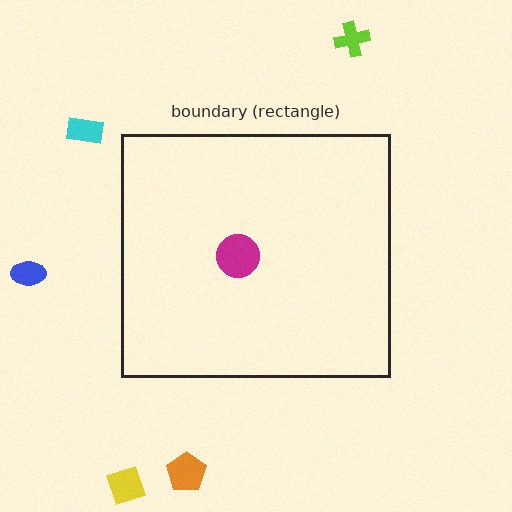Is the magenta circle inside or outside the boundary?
Inside.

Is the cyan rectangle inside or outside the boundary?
Outside.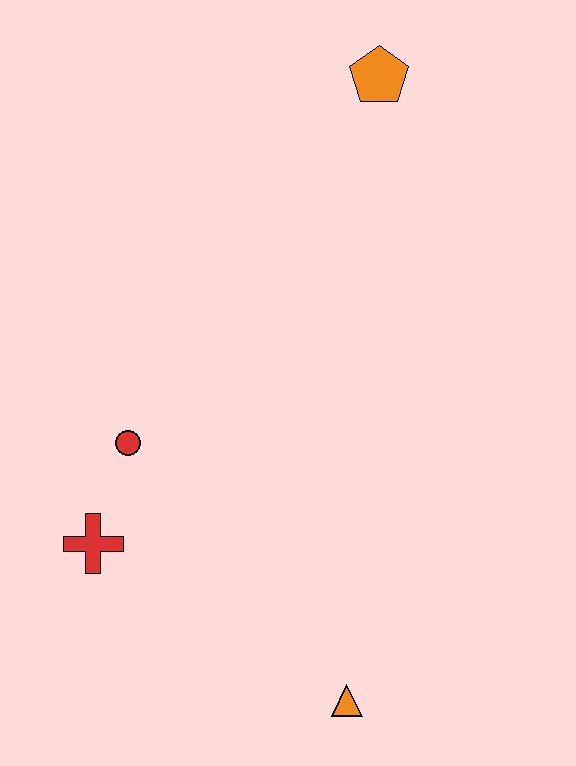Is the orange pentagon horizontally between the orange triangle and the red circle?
No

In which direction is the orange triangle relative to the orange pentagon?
The orange triangle is below the orange pentagon.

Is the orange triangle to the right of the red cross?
Yes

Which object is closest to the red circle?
The red cross is closest to the red circle.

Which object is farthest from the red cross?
The orange pentagon is farthest from the red cross.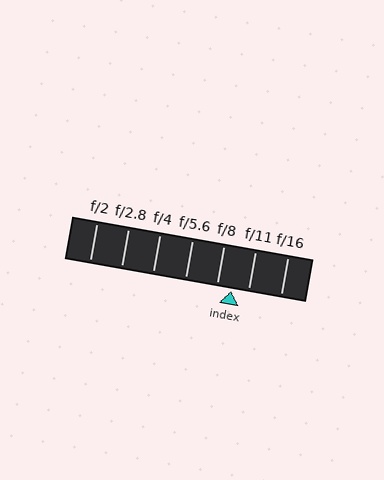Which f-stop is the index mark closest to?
The index mark is closest to f/8.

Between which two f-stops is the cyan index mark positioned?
The index mark is between f/8 and f/11.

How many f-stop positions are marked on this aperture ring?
There are 7 f-stop positions marked.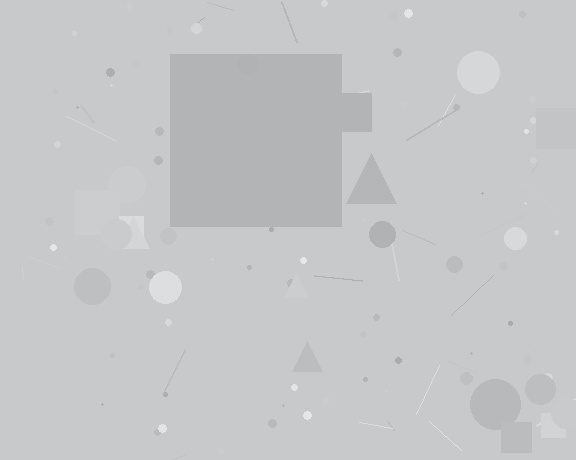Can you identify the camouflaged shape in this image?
The camouflaged shape is a square.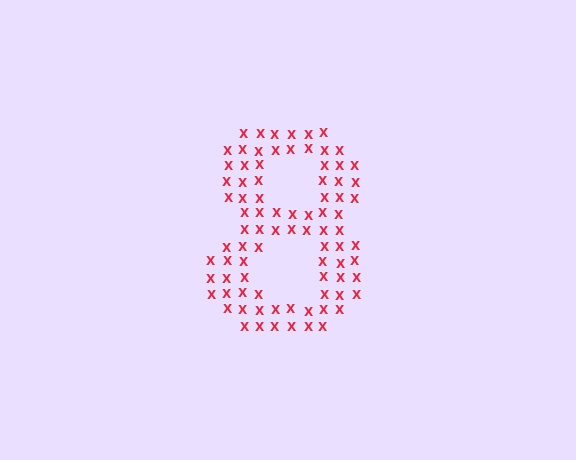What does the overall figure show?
The overall figure shows the digit 8.